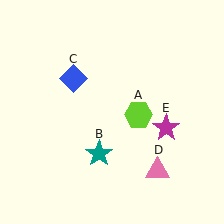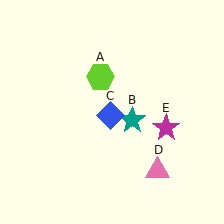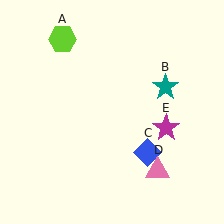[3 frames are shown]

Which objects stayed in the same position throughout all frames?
Pink triangle (object D) and magenta star (object E) remained stationary.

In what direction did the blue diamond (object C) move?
The blue diamond (object C) moved down and to the right.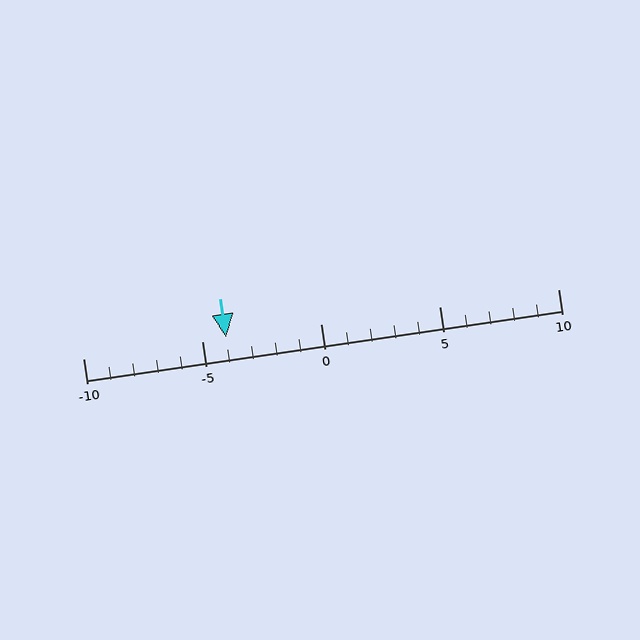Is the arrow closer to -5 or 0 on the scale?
The arrow is closer to -5.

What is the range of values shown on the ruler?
The ruler shows values from -10 to 10.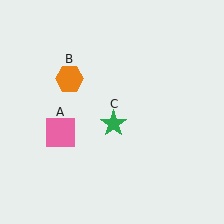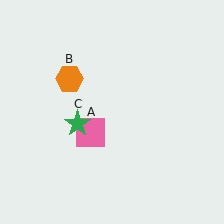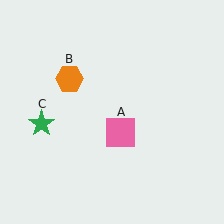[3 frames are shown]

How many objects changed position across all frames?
2 objects changed position: pink square (object A), green star (object C).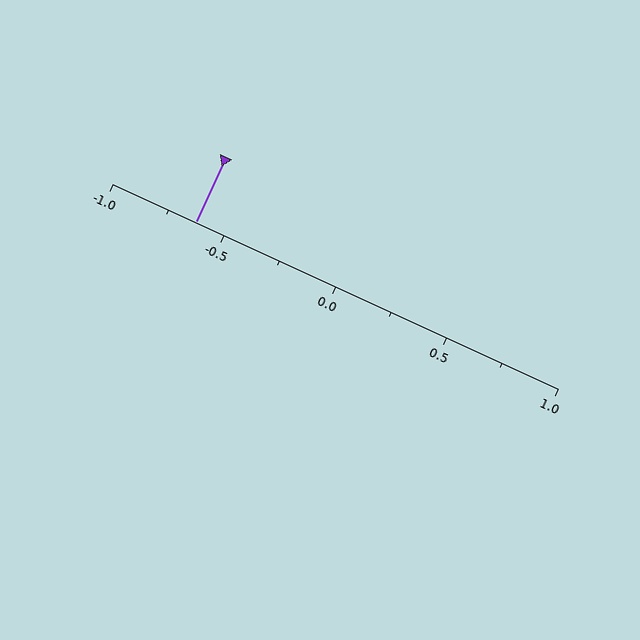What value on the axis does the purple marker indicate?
The marker indicates approximately -0.62.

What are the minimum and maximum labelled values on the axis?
The axis runs from -1.0 to 1.0.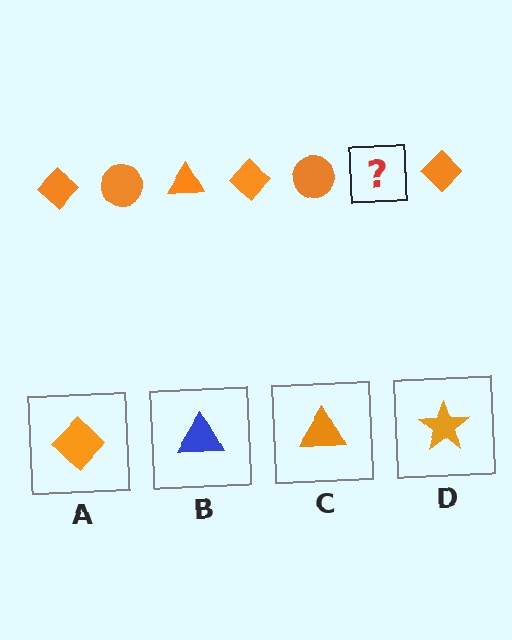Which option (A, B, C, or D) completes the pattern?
C.